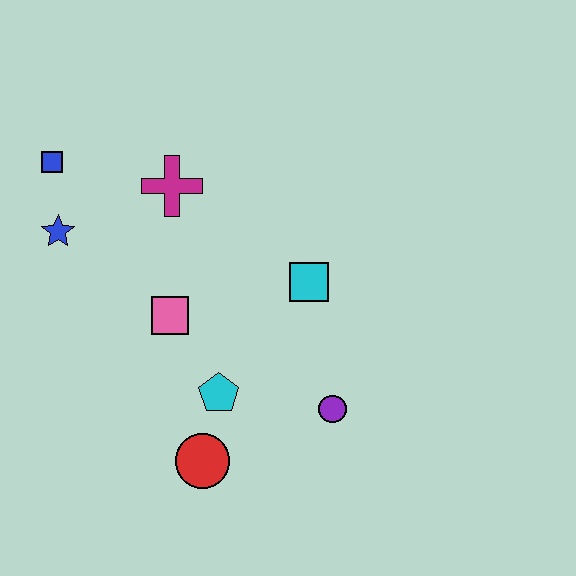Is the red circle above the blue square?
No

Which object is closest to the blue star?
The blue square is closest to the blue star.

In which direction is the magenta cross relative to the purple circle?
The magenta cross is above the purple circle.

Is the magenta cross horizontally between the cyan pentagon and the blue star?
Yes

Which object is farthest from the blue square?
The purple circle is farthest from the blue square.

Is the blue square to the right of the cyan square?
No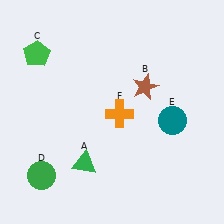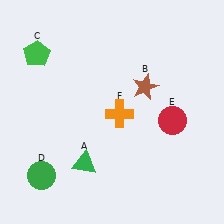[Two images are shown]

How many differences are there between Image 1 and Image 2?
There is 1 difference between the two images.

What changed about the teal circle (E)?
In Image 1, E is teal. In Image 2, it changed to red.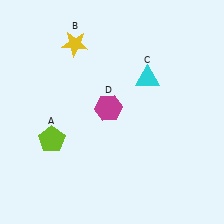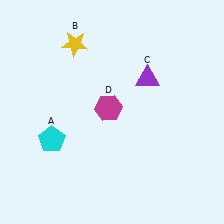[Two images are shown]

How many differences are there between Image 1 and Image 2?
There are 2 differences between the two images.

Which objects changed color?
A changed from lime to cyan. C changed from cyan to purple.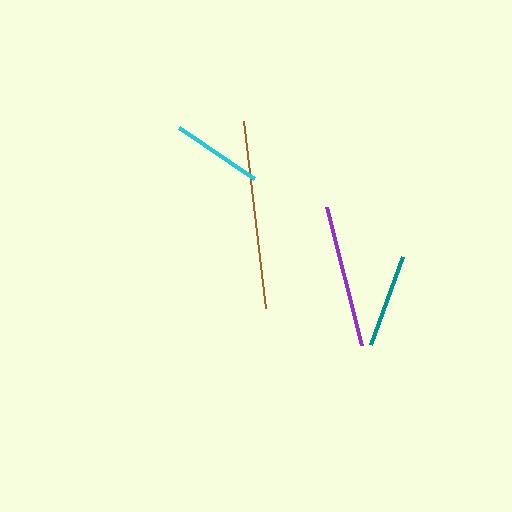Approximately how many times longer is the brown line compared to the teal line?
The brown line is approximately 2.0 times the length of the teal line.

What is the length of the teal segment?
The teal segment is approximately 94 pixels long.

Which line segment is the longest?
The brown line is the longest at approximately 189 pixels.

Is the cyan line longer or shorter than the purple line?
The purple line is longer than the cyan line.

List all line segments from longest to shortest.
From longest to shortest: brown, purple, teal, cyan.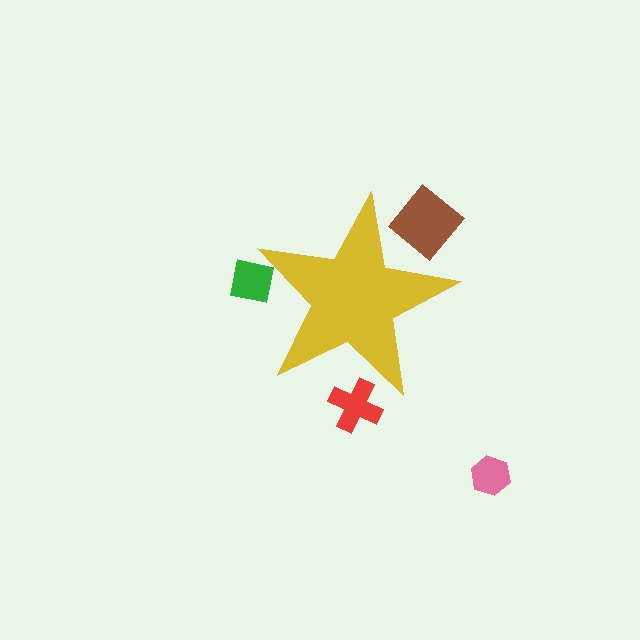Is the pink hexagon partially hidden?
No, the pink hexagon is fully visible.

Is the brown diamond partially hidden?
Yes, the brown diamond is partially hidden behind the yellow star.